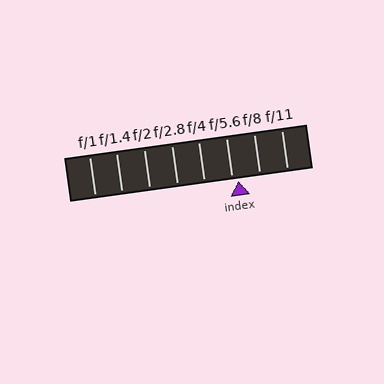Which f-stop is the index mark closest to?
The index mark is closest to f/5.6.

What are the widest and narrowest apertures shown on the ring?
The widest aperture shown is f/1 and the narrowest is f/11.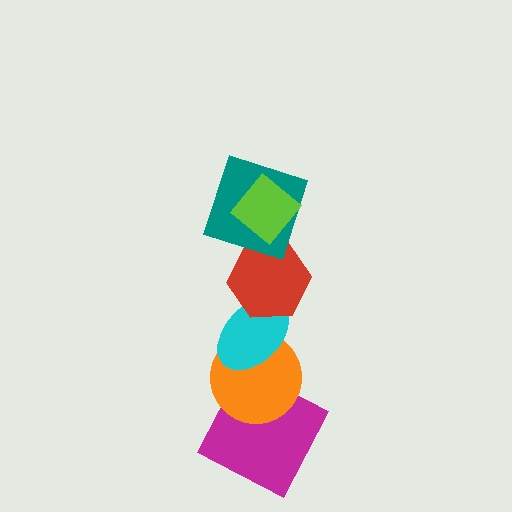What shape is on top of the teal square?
The lime diamond is on top of the teal square.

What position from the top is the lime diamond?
The lime diamond is 1st from the top.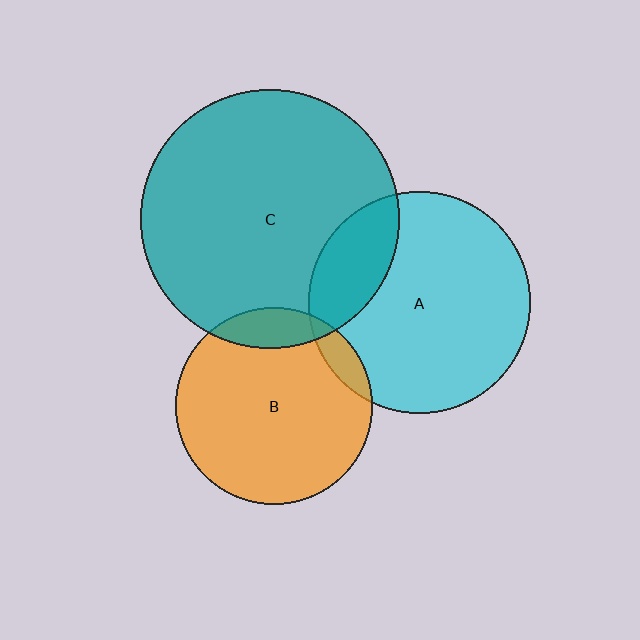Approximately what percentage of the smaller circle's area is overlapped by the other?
Approximately 10%.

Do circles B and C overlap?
Yes.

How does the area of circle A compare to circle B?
Approximately 1.3 times.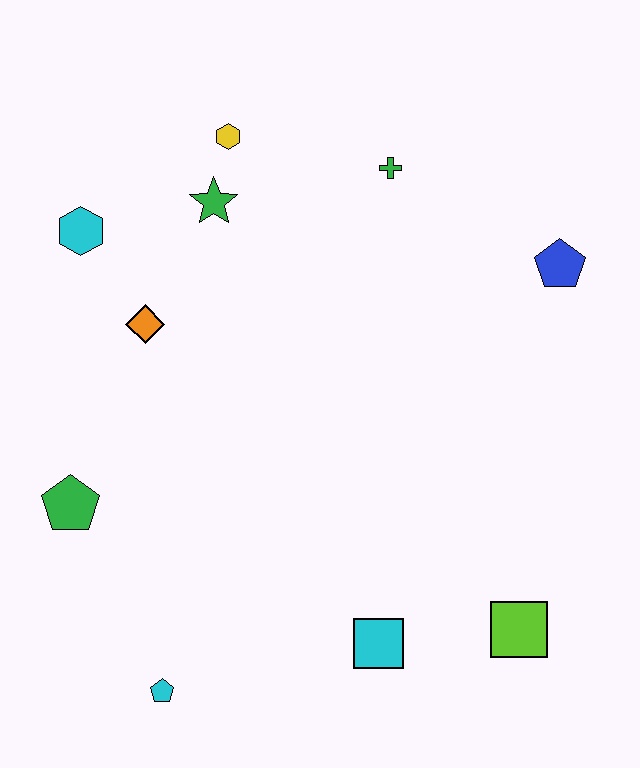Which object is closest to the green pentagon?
The orange diamond is closest to the green pentagon.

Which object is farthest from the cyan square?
The yellow hexagon is farthest from the cyan square.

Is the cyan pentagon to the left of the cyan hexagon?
No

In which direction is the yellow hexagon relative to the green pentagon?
The yellow hexagon is above the green pentagon.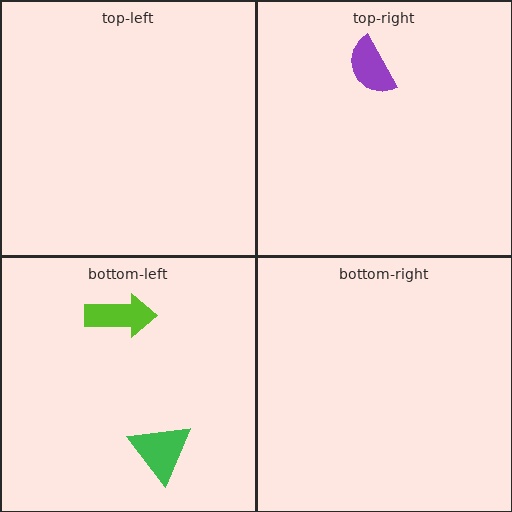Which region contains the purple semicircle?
The top-right region.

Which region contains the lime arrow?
The bottom-left region.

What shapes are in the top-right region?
The purple semicircle.